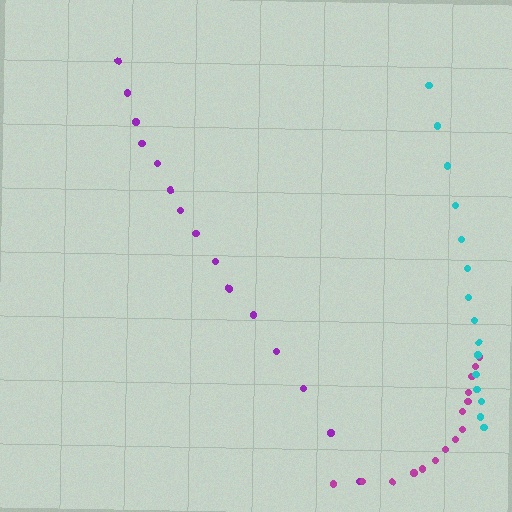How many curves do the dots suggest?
There are 3 distinct paths.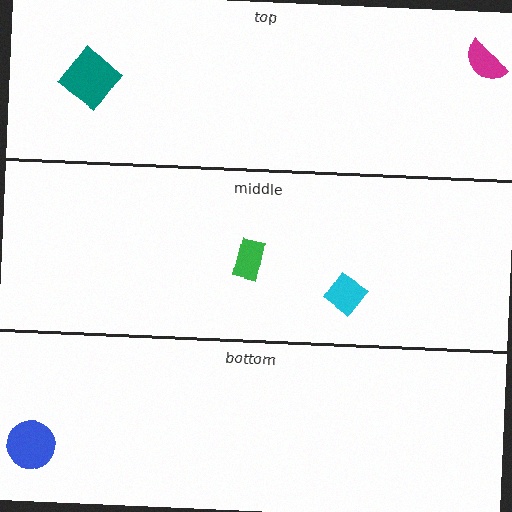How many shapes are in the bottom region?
1.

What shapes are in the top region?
The magenta semicircle, the teal diamond.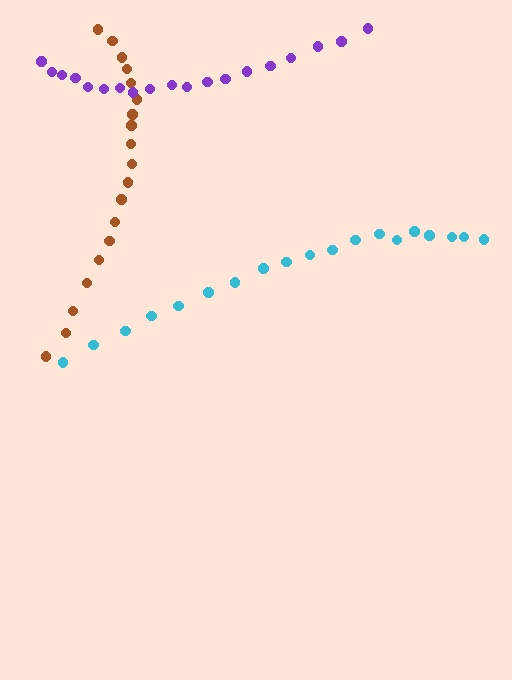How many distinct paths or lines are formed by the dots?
There are 3 distinct paths.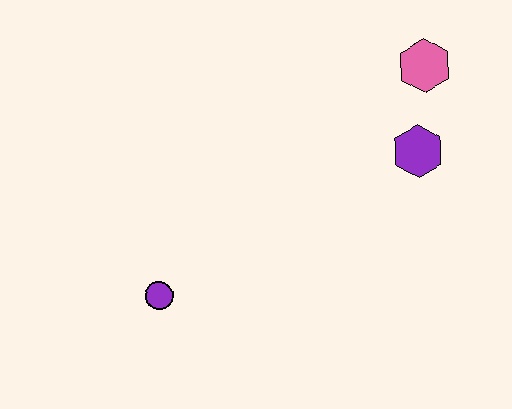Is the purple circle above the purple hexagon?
No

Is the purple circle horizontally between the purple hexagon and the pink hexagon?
No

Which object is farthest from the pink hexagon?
The purple circle is farthest from the pink hexagon.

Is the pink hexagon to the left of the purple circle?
No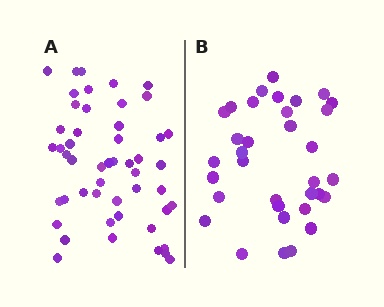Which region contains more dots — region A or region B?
Region A (the left region) has more dots.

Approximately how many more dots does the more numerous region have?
Region A has approximately 15 more dots than region B.